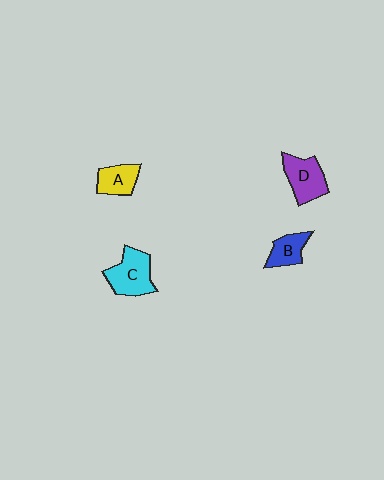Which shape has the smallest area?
Shape B (blue).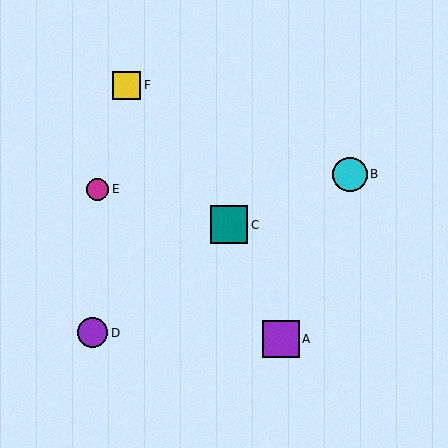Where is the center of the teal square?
The center of the teal square is at (229, 225).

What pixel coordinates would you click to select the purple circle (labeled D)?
Click at (92, 333) to select the purple circle D.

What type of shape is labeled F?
Shape F is a yellow square.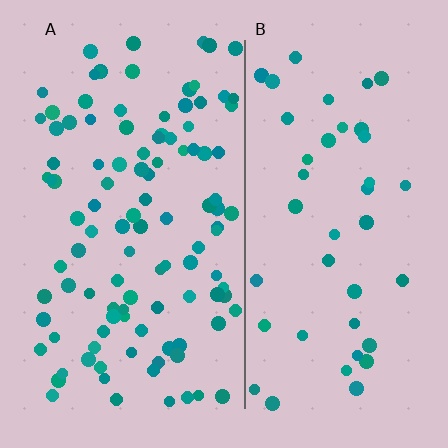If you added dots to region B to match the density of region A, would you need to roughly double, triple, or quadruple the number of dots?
Approximately triple.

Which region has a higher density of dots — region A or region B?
A (the left).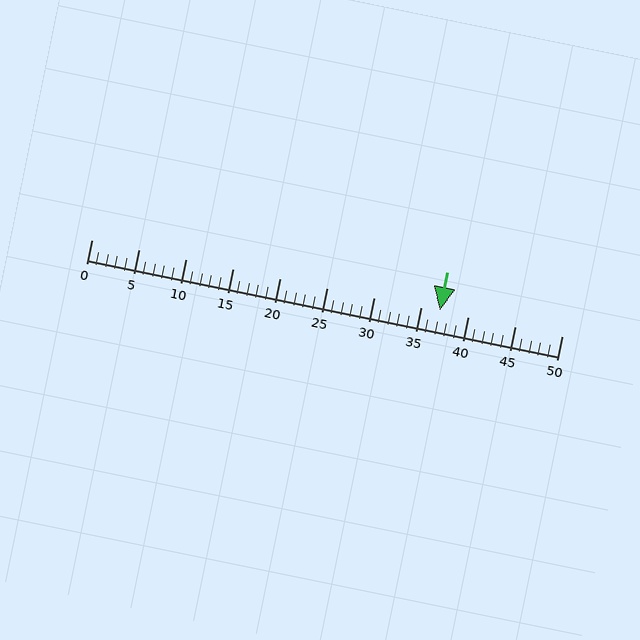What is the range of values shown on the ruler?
The ruler shows values from 0 to 50.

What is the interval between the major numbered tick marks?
The major tick marks are spaced 5 units apart.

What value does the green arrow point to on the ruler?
The green arrow points to approximately 37.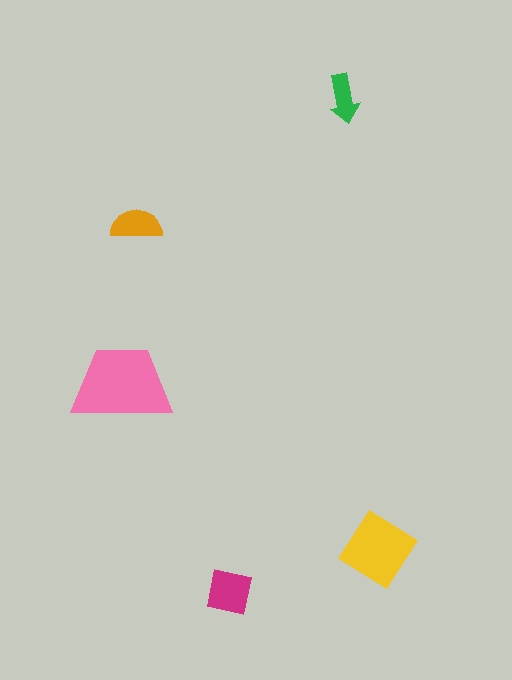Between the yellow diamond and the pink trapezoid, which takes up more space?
The pink trapezoid.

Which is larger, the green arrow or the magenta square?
The magenta square.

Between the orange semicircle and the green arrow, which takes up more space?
The orange semicircle.